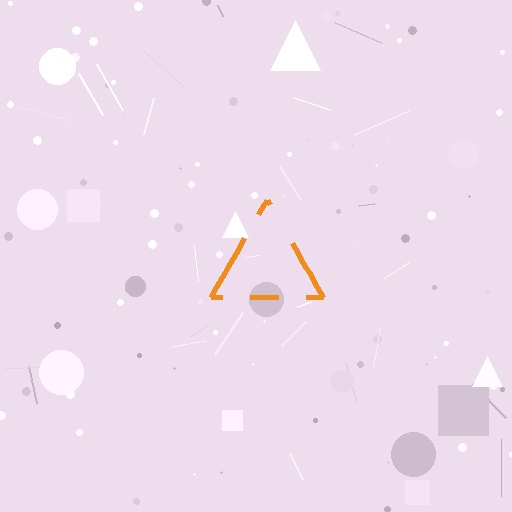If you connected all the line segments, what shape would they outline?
They would outline a triangle.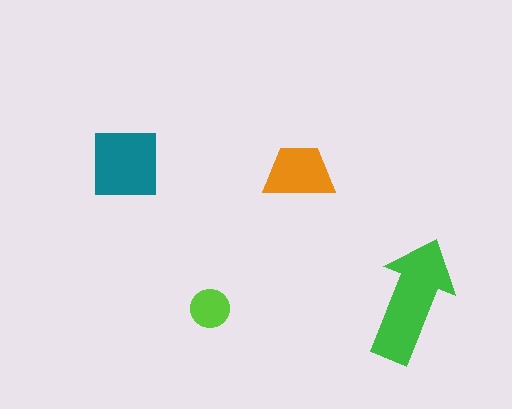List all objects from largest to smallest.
The green arrow, the teal square, the orange trapezoid, the lime circle.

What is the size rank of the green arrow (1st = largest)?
1st.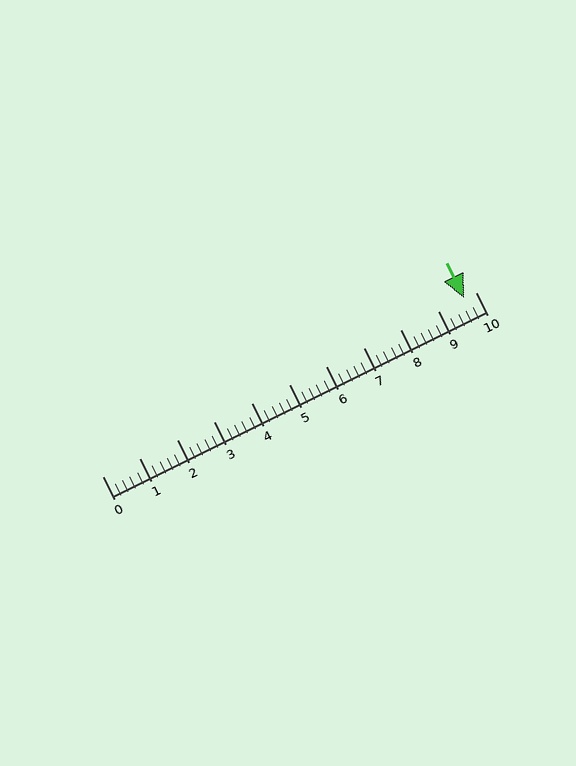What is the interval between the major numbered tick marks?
The major tick marks are spaced 1 units apart.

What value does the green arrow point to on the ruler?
The green arrow points to approximately 9.7.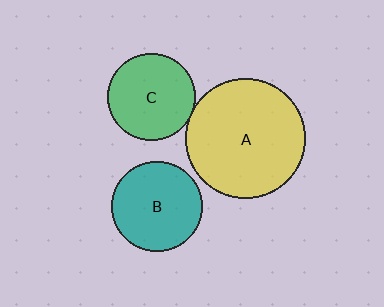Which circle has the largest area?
Circle A (yellow).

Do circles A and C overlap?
Yes.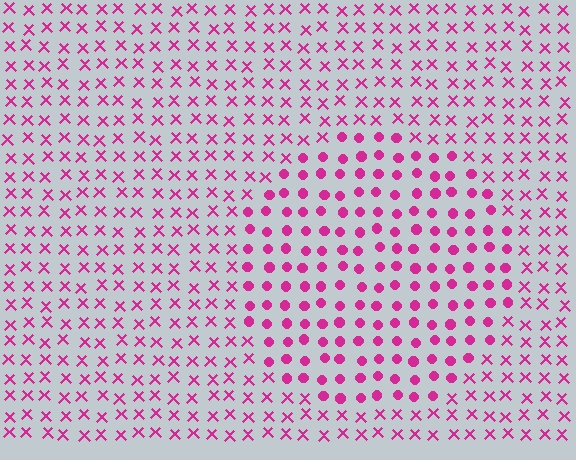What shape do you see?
I see a circle.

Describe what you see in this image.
The image is filled with small magenta elements arranged in a uniform grid. A circle-shaped region contains circles, while the surrounding area contains X marks. The boundary is defined purely by the change in element shape.